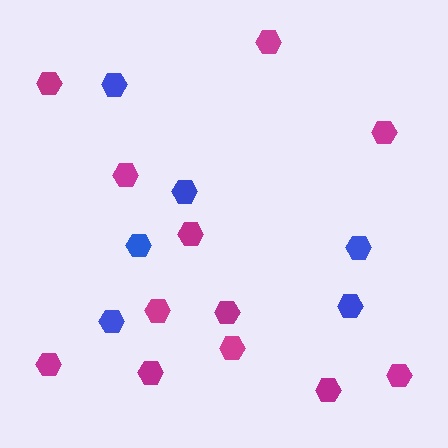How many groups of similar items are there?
There are 2 groups: one group of blue hexagons (6) and one group of magenta hexagons (12).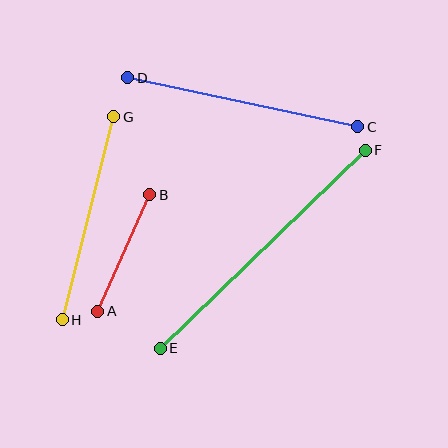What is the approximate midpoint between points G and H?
The midpoint is at approximately (88, 218) pixels.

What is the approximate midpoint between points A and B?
The midpoint is at approximately (124, 253) pixels.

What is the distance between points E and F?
The distance is approximately 285 pixels.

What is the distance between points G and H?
The distance is approximately 209 pixels.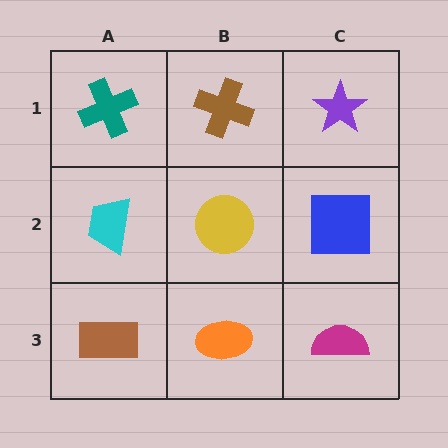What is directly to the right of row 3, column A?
An orange ellipse.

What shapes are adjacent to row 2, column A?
A teal cross (row 1, column A), a brown rectangle (row 3, column A), a yellow circle (row 2, column B).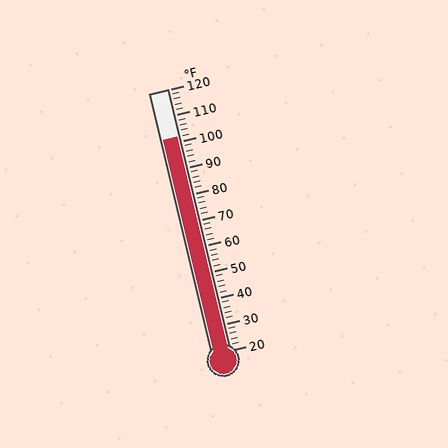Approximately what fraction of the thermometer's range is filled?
The thermometer is filled to approximately 80% of its range.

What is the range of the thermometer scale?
The thermometer scale ranges from 20°F to 120°F.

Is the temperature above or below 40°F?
The temperature is above 40°F.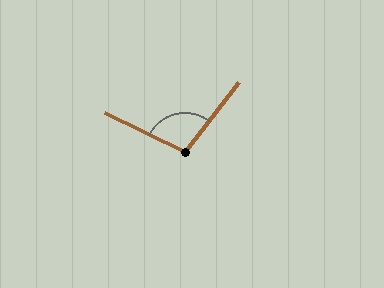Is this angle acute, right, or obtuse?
It is obtuse.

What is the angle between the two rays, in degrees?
Approximately 101 degrees.